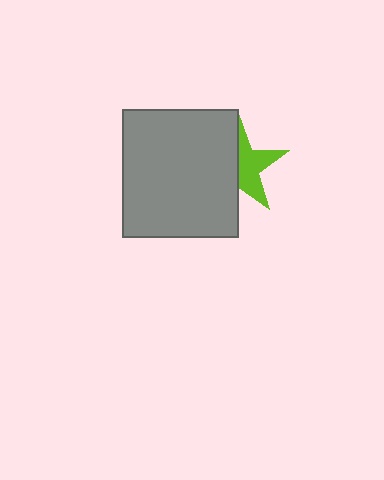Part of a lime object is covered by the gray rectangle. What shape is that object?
It is a star.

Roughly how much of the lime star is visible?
About half of it is visible (roughly 48%).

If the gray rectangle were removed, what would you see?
You would see the complete lime star.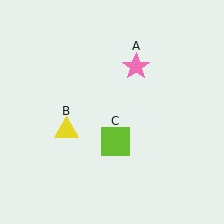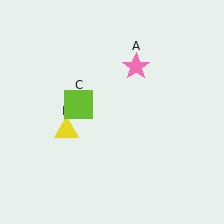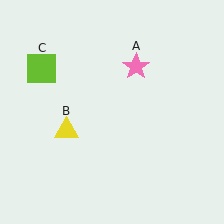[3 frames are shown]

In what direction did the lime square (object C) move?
The lime square (object C) moved up and to the left.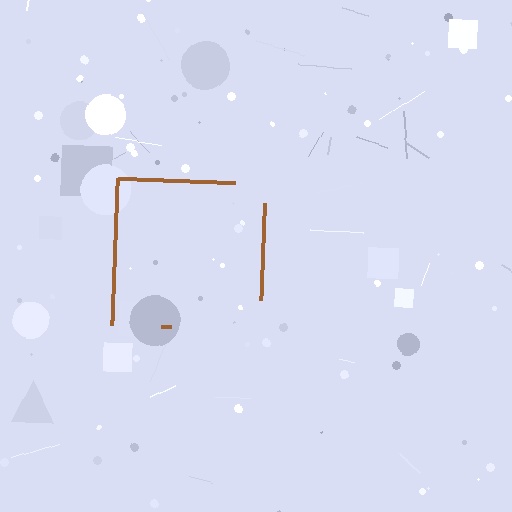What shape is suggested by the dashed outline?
The dashed outline suggests a square.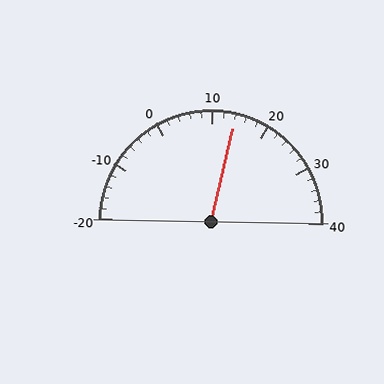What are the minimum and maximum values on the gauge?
The gauge ranges from -20 to 40.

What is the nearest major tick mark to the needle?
The nearest major tick mark is 10.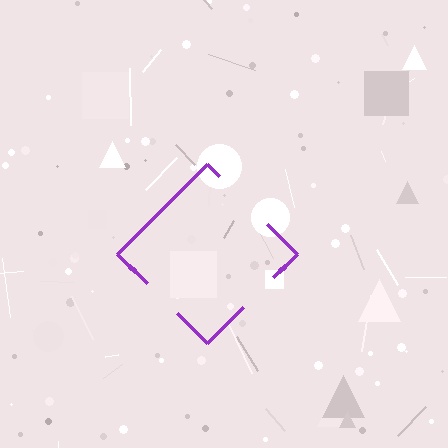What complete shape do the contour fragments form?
The contour fragments form a diamond.